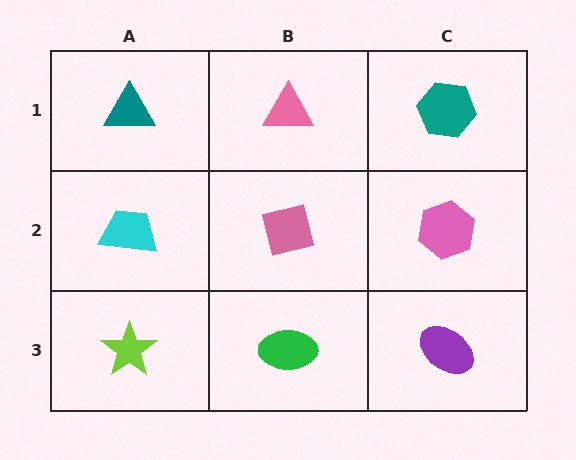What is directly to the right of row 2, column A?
A pink square.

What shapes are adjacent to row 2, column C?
A teal hexagon (row 1, column C), a purple ellipse (row 3, column C), a pink square (row 2, column B).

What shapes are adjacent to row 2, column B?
A pink triangle (row 1, column B), a green ellipse (row 3, column B), a cyan trapezoid (row 2, column A), a pink hexagon (row 2, column C).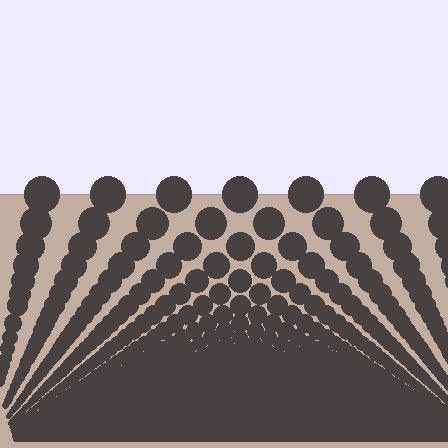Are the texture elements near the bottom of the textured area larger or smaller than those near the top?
Smaller. The gradient is inverted — elements near the bottom are smaller and denser.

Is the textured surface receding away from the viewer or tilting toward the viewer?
The surface appears to tilt toward the viewer. Texture elements get larger and sparser toward the top.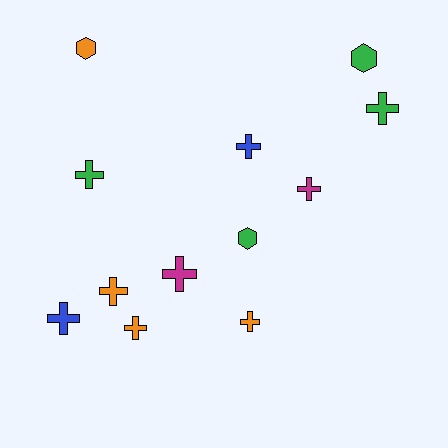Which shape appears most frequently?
Cross, with 9 objects.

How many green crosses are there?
There are 2 green crosses.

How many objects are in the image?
There are 12 objects.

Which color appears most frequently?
Green, with 4 objects.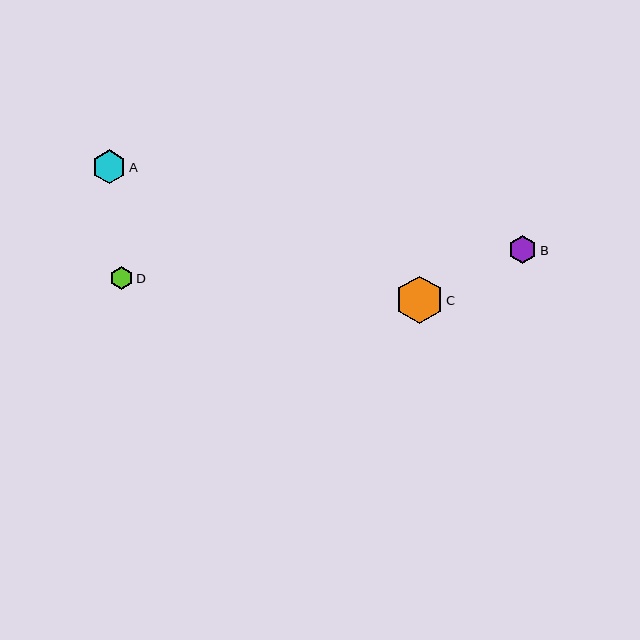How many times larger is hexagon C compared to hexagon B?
Hexagon C is approximately 1.7 times the size of hexagon B.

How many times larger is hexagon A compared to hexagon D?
Hexagon A is approximately 1.5 times the size of hexagon D.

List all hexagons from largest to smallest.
From largest to smallest: C, A, B, D.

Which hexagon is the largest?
Hexagon C is the largest with a size of approximately 48 pixels.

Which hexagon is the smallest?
Hexagon D is the smallest with a size of approximately 22 pixels.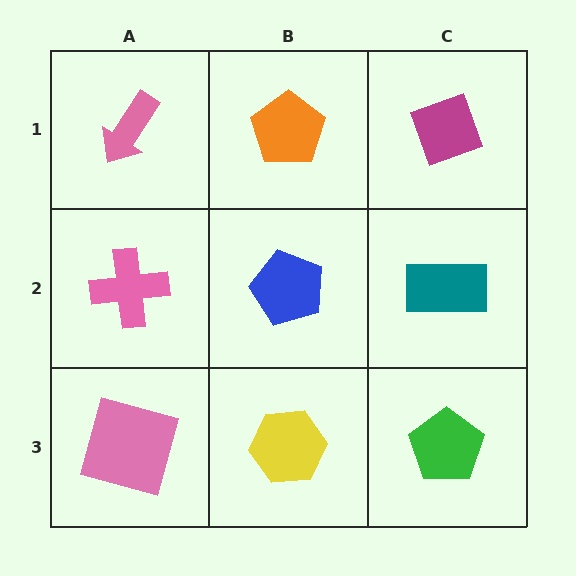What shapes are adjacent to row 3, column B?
A blue pentagon (row 2, column B), a pink square (row 3, column A), a green pentagon (row 3, column C).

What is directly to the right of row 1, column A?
An orange pentagon.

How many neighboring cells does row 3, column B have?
3.